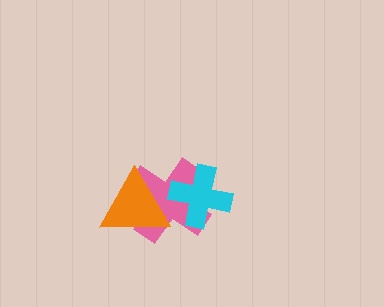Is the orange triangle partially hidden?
No, no other shape covers it.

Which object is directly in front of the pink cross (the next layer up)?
The orange triangle is directly in front of the pink cross.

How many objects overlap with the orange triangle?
1 object overlaps with the orange triangle.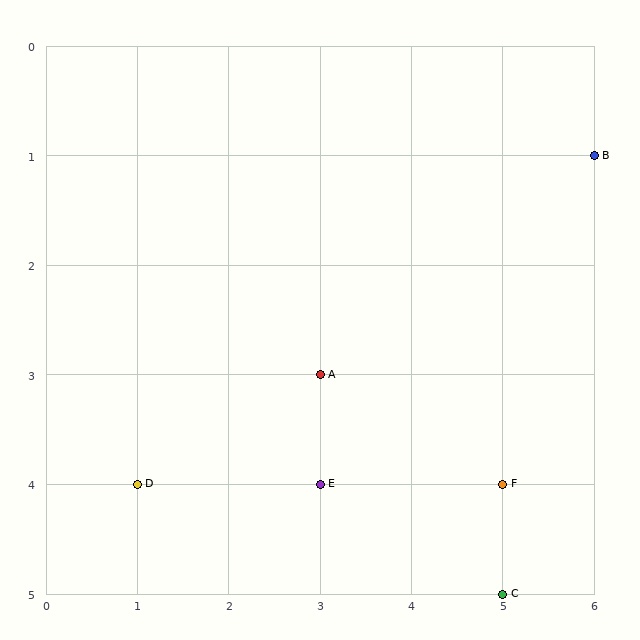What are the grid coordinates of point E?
Point E is at grid coordinates (3, 4).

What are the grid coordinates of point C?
Point C is at grid coordinates (5, 5).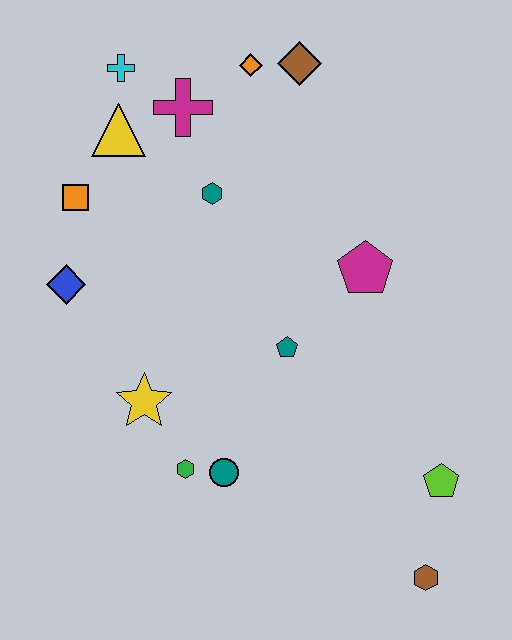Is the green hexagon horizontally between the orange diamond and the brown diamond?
No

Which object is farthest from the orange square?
The brown hexagon is farthest from the orange square.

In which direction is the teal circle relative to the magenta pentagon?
The teal circle is below the magenta pentagon.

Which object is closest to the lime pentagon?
The brown hexagon is closest to the lime pentagon.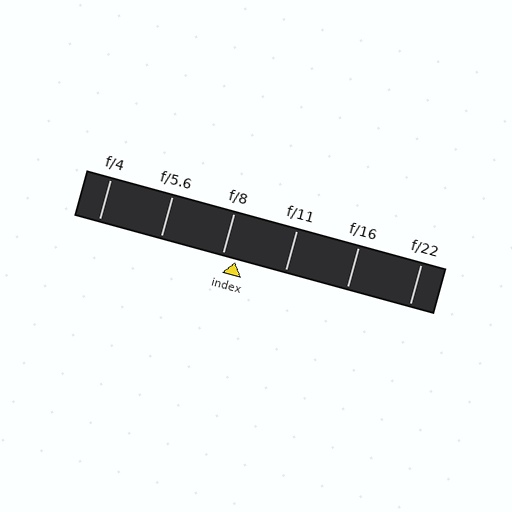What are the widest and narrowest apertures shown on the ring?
The widest aperture shown is f/4 and the narrowest is f/22.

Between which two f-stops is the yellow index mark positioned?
The index mark is between f/8 and f/11.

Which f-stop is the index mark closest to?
The index mark is closest to f/8.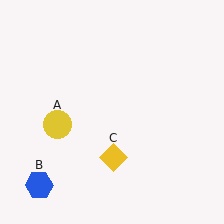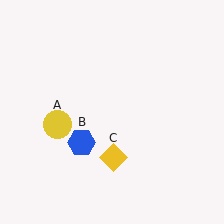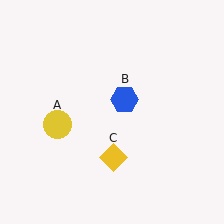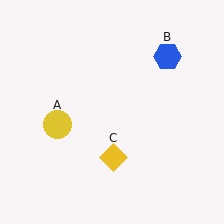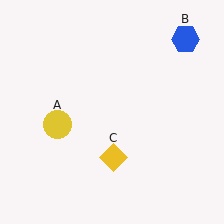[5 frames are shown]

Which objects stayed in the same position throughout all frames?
Yellow circle (object A) and yellow diamond (object C) remained stationary.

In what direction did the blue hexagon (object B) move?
The blue hexagon (object B) moved up and to the right.